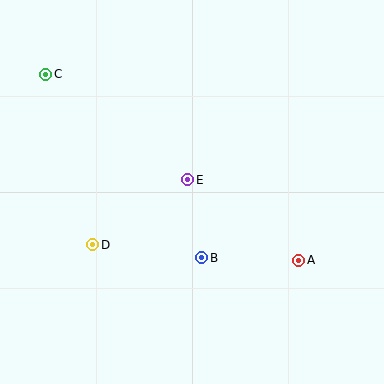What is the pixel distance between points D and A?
The distance between D and A is 207 pixels.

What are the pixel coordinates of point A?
Point A is at (299, 260).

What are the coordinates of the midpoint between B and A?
The midpoint between B and A is at (250, 259).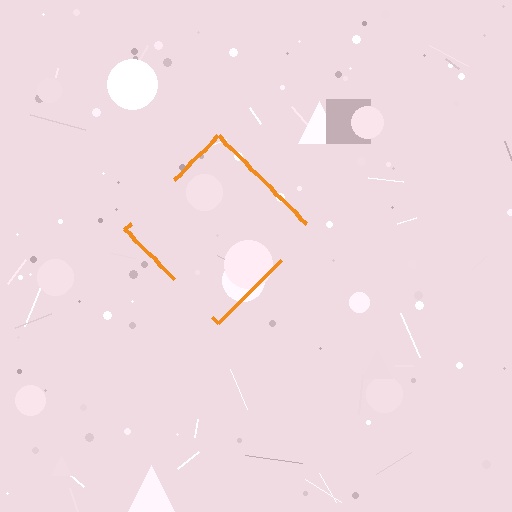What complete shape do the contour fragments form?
The contour fragments form a diamond.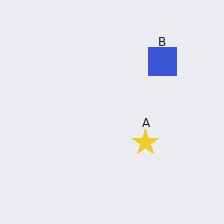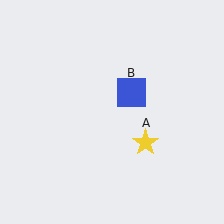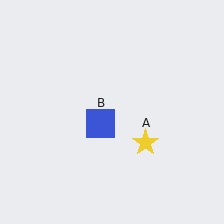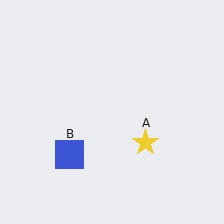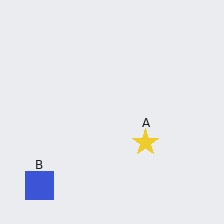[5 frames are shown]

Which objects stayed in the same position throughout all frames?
Yellow star (object A) remained stationary.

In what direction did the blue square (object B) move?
The blue square (object B) moved down and to the left.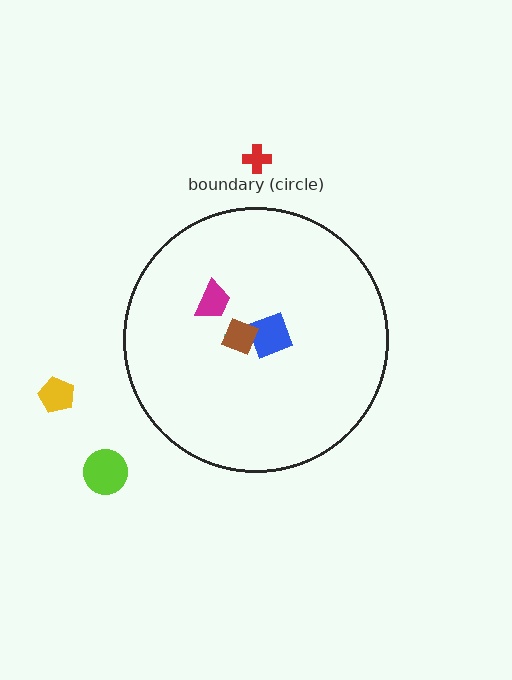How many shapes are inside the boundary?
4 inside, 3 outside.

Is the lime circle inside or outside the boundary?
Outside.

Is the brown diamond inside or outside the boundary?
Inside.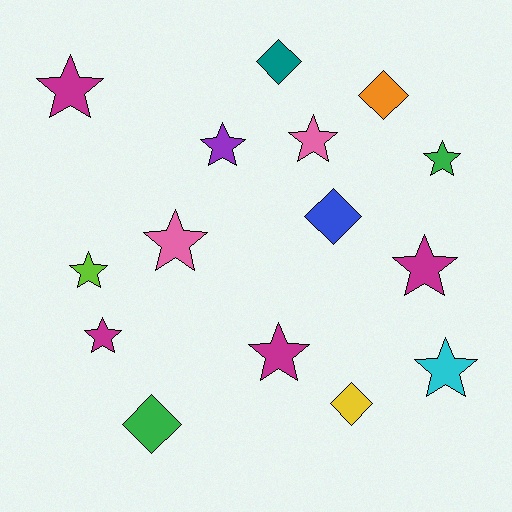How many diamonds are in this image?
There are 5 diamonds.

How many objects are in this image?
There are 15 objects.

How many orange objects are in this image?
There is 1 orange object.